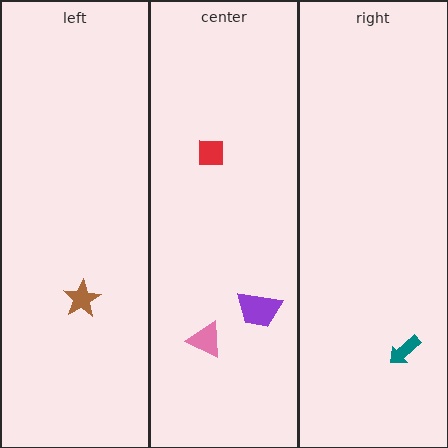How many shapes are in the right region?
1.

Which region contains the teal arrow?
The right region.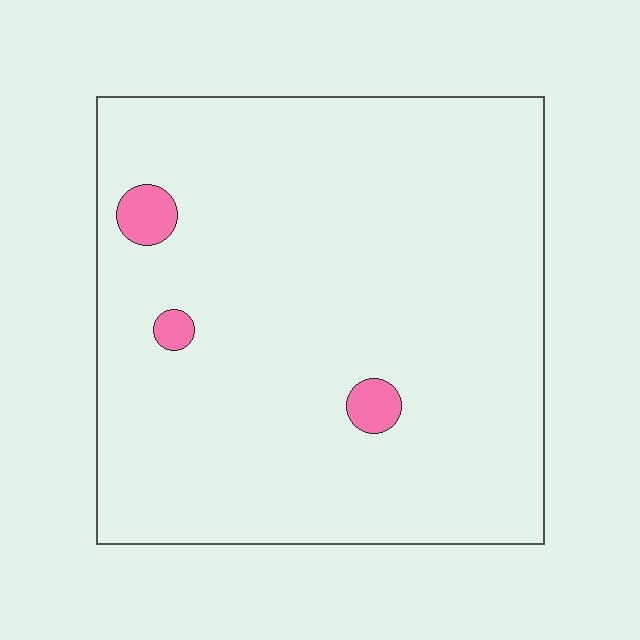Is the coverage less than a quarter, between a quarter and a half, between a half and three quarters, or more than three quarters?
Less than a quarter.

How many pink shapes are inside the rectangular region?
3.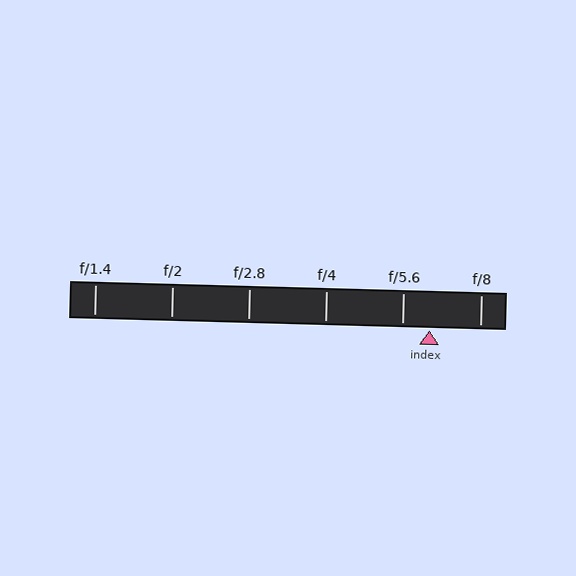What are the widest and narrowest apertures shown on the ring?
The widest aperture shown is f/1.4 and the narrowest is f/8.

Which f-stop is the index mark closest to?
The index mark is closest to f/5.6.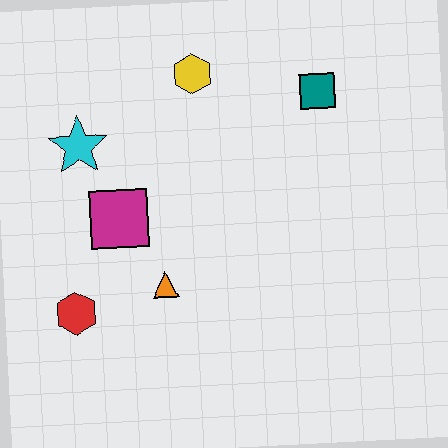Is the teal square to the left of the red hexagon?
No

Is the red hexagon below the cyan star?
Yes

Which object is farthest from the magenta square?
The teal square is farthest from the magenta square.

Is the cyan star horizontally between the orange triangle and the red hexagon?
Yes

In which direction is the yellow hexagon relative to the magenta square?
The yellow hexagon is above the magenta square.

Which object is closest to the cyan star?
The magenta square is closest to the cyan star.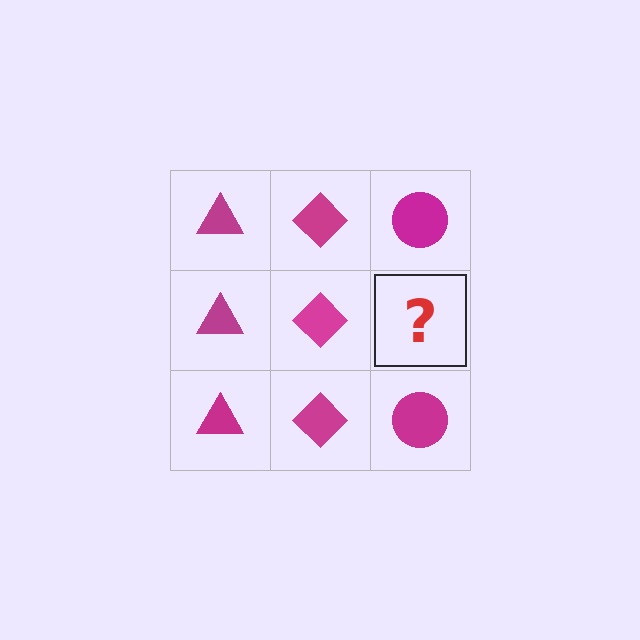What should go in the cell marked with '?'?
The missing cell should contain a magenta circle.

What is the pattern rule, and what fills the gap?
The rule is that each column has a consistent shape. The gap should be filled with a magenta circle.